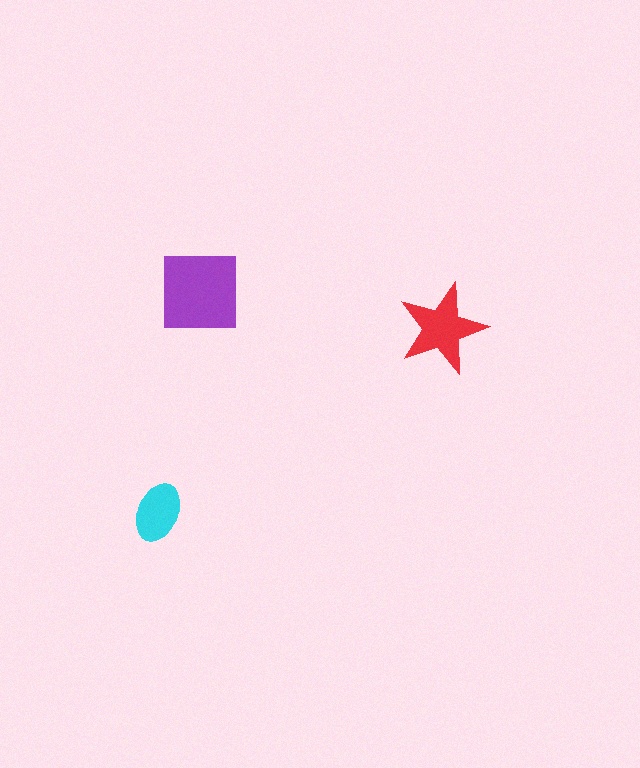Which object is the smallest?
The cyan ellipse.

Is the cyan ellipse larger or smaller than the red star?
Smaller.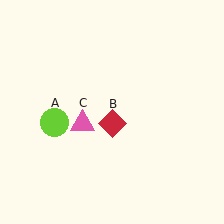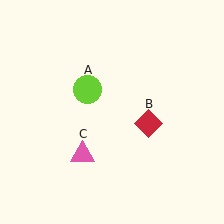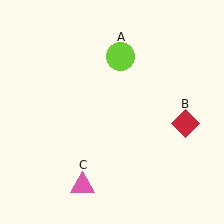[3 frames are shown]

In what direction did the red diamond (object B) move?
The red diamond (object B) moved right.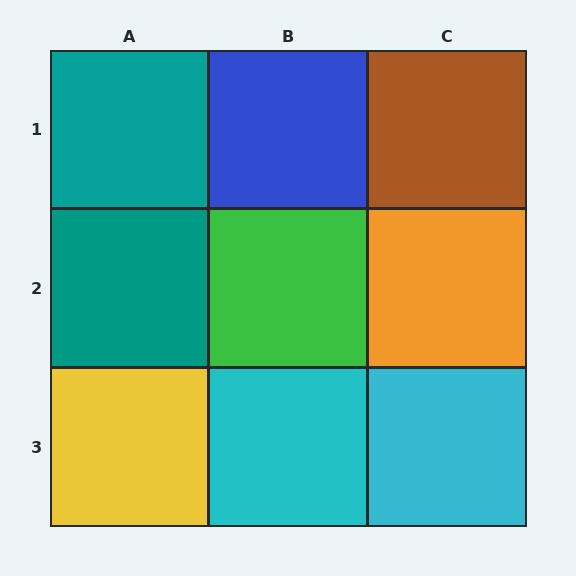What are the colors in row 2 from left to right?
Teal, green, orange.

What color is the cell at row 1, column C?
Brown.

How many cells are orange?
1 cell is orange.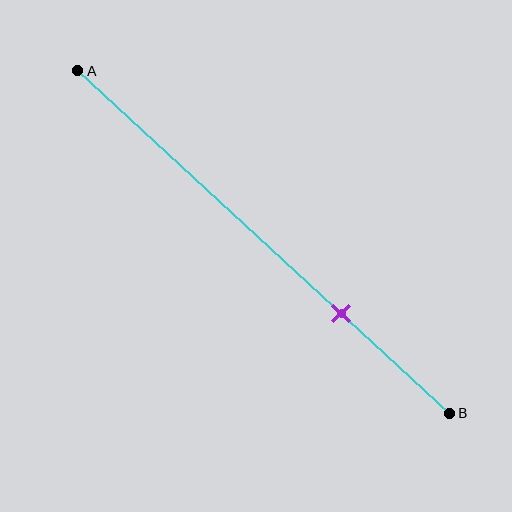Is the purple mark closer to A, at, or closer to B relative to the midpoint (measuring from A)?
The purple mark is closer to point B than the midpoint of segment AB.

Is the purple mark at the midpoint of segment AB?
No, the mark is at about 70% from A, not at the 50% midpoint.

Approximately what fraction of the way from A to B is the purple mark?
The purple mark is approximately 70% of the way from A to B.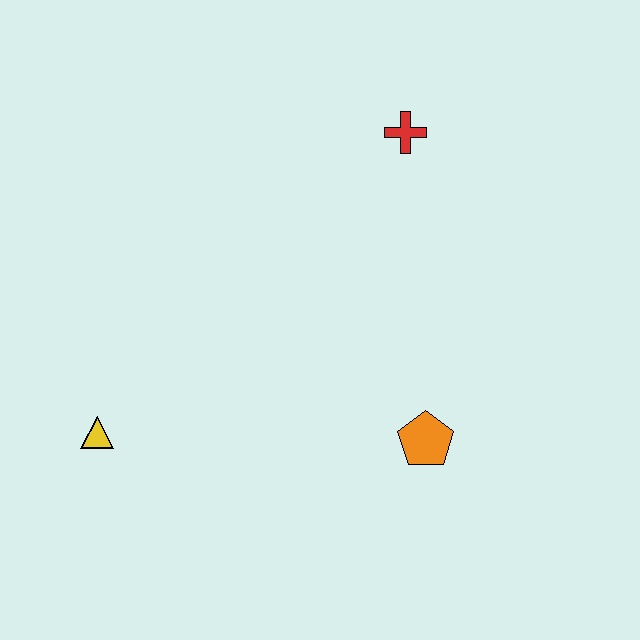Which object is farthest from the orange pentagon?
The yellow triangle is farthest from the orange pentagon.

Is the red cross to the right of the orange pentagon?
No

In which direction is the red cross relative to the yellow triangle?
The red cross is to the right of the yellow triangle.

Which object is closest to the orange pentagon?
The red cross is closest to the orange pentagon.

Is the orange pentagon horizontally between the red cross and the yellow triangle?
No